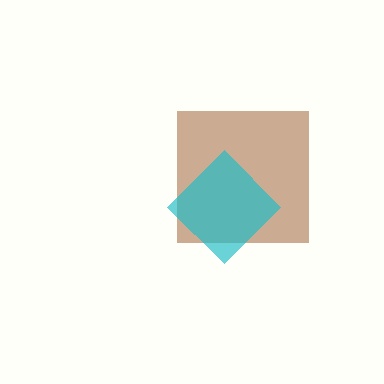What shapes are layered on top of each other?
The layered shapes are: a brown square, a cyan diamond.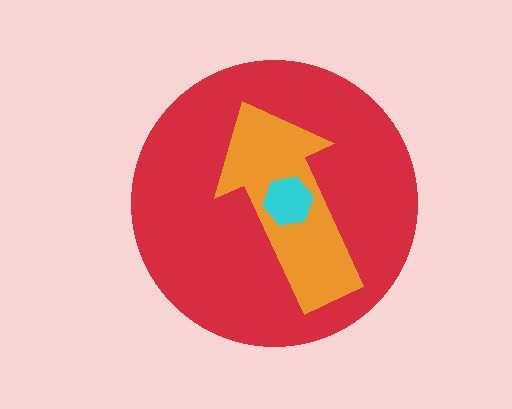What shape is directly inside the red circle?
The orange arrow.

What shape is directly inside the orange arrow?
The cyan hexagon.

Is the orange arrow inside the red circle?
Yes.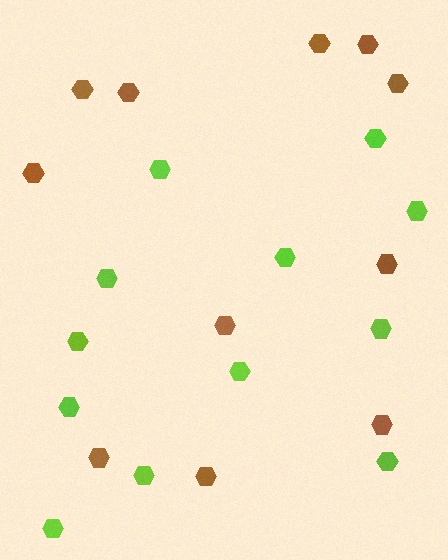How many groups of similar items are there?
There are 2 groups: one group of brown hexagons (11) and one group of lime hexagons (12).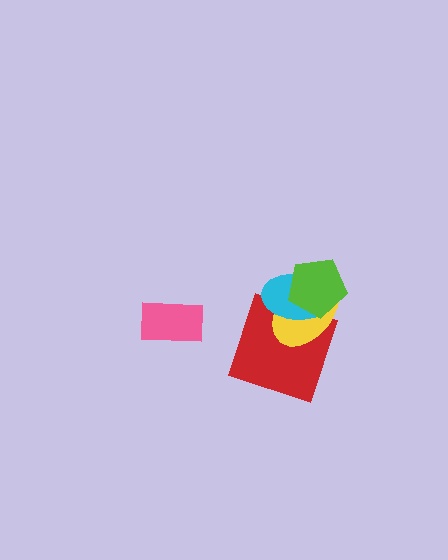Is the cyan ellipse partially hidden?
Yes, it is partially covered by another shape.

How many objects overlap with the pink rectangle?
0 objects overlap with the pink rectangle.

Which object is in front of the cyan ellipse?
The lime pentagon is in front of the cyan ellipse.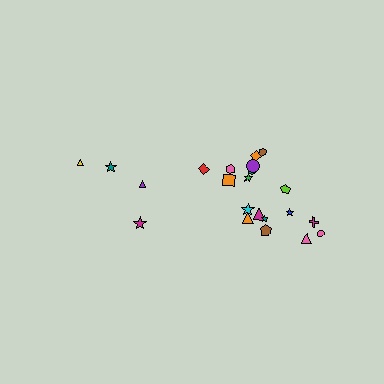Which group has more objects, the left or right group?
The right group.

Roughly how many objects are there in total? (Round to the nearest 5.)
Roughly 20 objects in total.